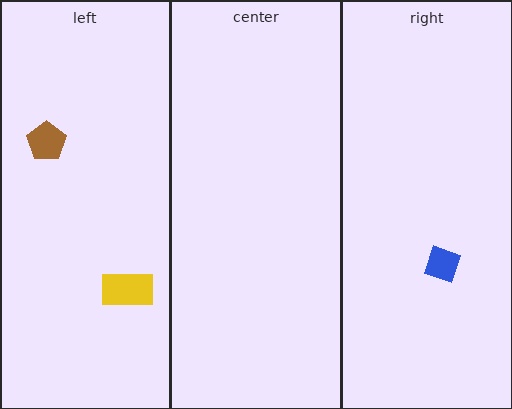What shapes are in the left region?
The yellow rectangle, the brown pentagon.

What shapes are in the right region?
The blue diamond.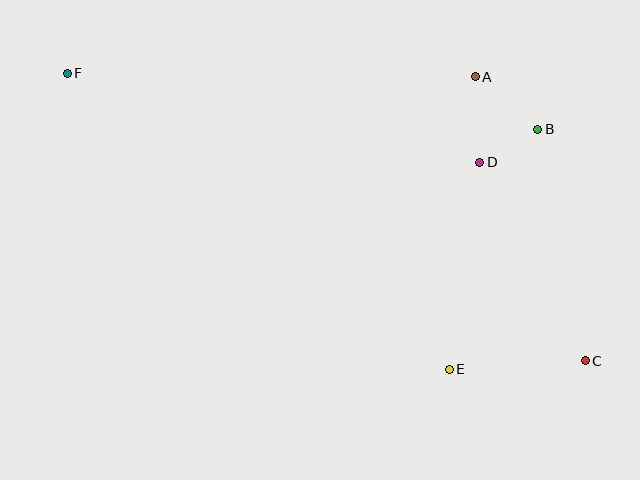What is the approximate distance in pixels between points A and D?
The distance between A and D is approximately 85 pixels.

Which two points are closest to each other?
Points B and D are closest to each other.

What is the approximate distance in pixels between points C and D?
The distance between C and D is approximately 225 pixels.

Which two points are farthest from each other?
Points C and F are farthest from each other.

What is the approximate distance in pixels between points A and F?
The distance between A and F is approximately 408 pixels.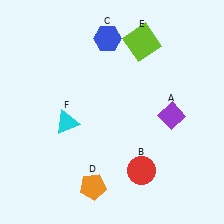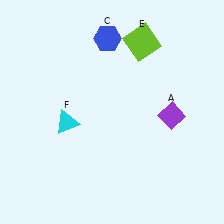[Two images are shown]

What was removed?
The red circle (B), the orange pentagon (D) were removed in Image 2.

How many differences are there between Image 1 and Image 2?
There are 2 differences between the two images.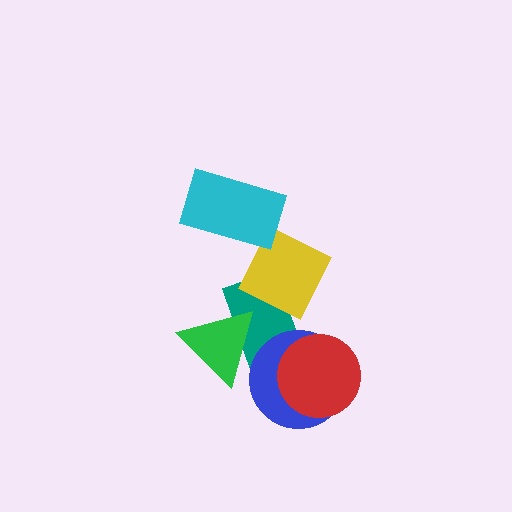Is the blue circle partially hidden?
Yes, it is partially covered by another shape.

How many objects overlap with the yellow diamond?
2 objects overlap with the yellow diamond.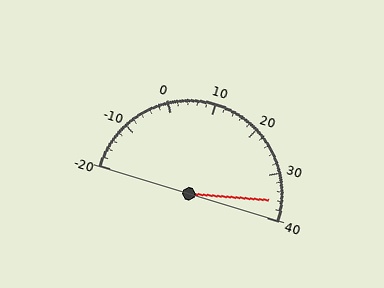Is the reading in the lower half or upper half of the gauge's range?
The reading is in the upper half of the range (-20 to 40).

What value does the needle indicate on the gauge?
The needle indicates approximately 36.